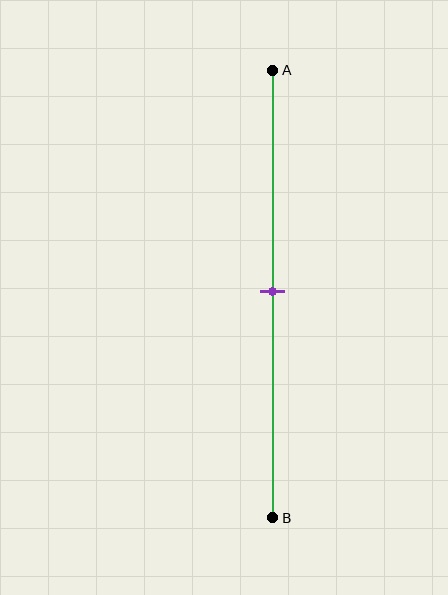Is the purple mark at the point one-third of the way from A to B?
No, the mark is at about 50% from A, not at the 33% one-third point.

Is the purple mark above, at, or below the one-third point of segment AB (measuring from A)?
The purple mark is below the one-third point of segment AB.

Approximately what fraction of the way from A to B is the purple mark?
The purple mark is approximately 50% of the way from A to B.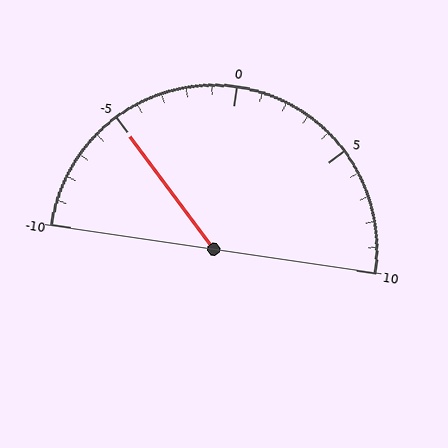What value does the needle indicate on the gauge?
The needle indicates approximately -5.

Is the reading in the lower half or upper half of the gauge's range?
The reading is in the lower half of the range (-10 to 10).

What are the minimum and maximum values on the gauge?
The gauge ranges from -10 to 10.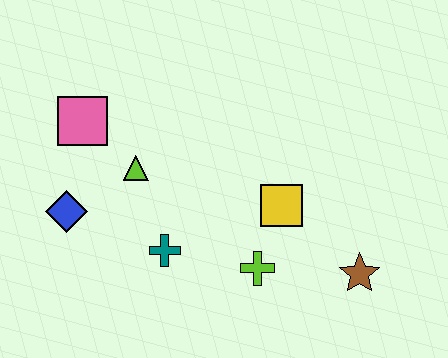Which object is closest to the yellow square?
The lime cross is closest to the yellow square.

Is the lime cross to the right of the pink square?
Yes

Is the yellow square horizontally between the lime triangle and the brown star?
Yes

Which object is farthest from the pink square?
The brown star is farthest from the pink square.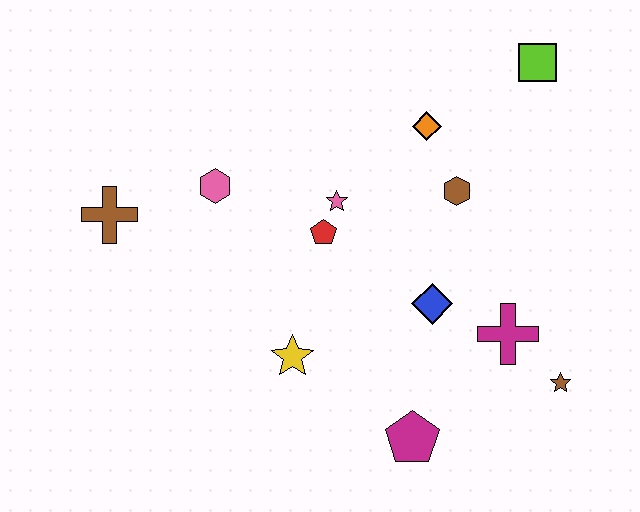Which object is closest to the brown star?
The magenta cross is closest to the brown star.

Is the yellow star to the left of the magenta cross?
Yes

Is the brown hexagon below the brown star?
No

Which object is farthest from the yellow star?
The lime square is farthest from the yellow star.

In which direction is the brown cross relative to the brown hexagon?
The brown cross is to the left of the brown hexagon.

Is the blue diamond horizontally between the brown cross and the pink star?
No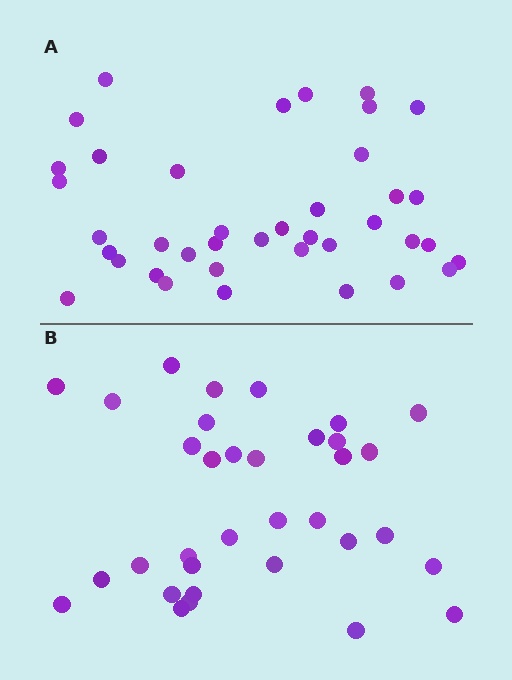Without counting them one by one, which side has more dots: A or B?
Region A (the top region) has more dots.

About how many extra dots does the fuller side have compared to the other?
Region A has about 5 more dots than region B.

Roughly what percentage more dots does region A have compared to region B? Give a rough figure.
About 15% more.